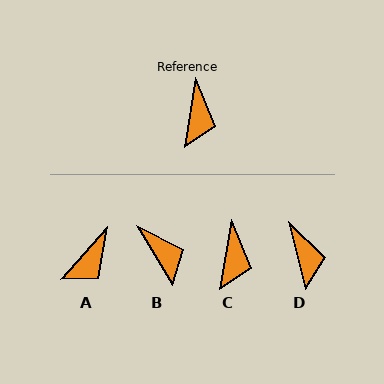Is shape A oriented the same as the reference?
No, it is off by about 32 degrees.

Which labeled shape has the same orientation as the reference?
C.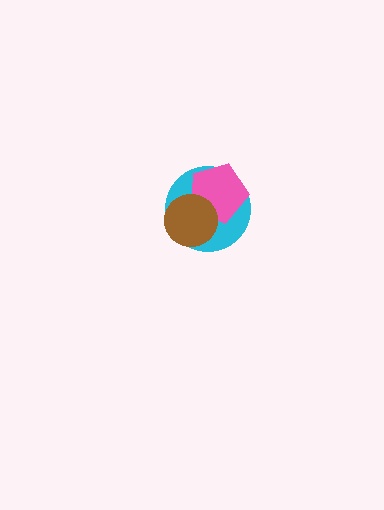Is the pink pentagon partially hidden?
Yes, it is partially covered by another shape.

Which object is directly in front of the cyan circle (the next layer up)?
The pink pentagon is directly in front of the cyan circle.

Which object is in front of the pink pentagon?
The brown circle is in front of the pink pentagon.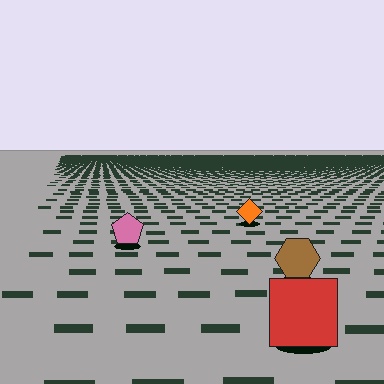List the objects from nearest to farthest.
From nearest to farthest: the red square, the brown hexagon, the pink pentagon, the orange diamond.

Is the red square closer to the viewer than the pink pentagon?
Yes. The red square is closer — you can tell from the texture gradient: the ground texture is coarser near it.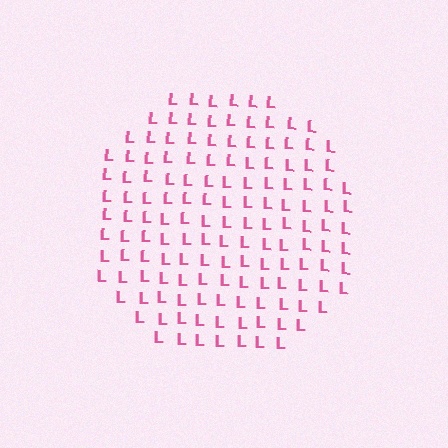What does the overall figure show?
The overall figure shows a circle.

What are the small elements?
The small elements are letter L's.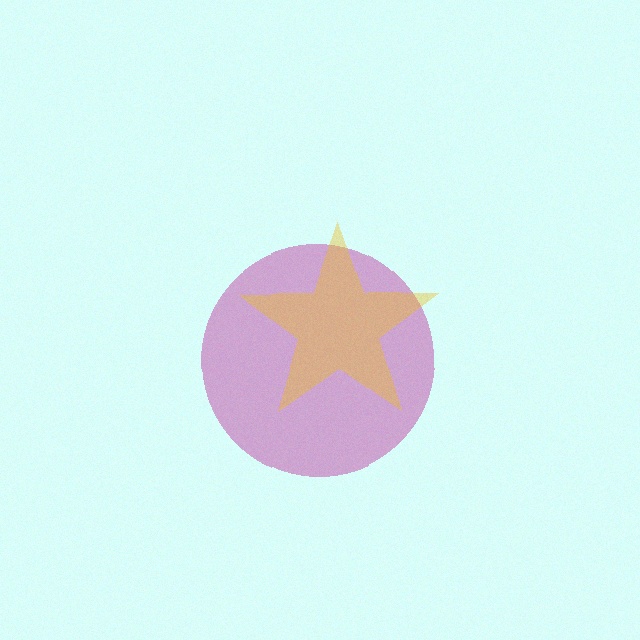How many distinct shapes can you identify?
There are 2 distinct shapes: a magenta circle, a yellow star.